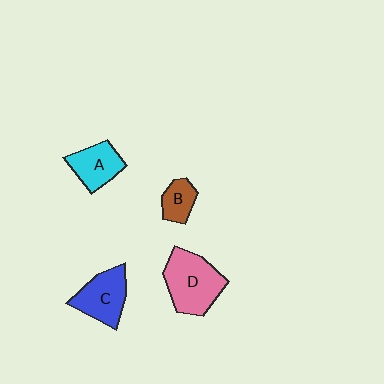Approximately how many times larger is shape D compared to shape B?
Approximately 2.4 times.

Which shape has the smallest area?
Shape B (brown).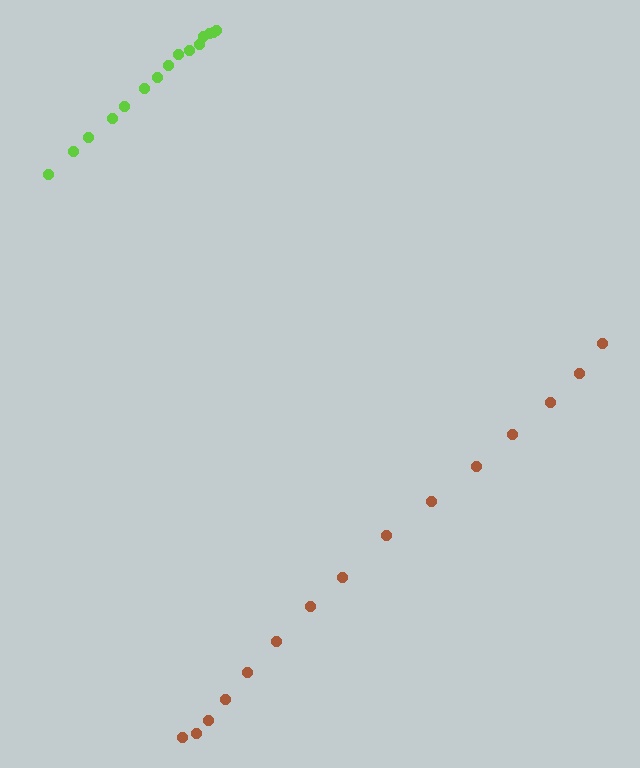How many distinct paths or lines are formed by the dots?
There are 2 distinct paths.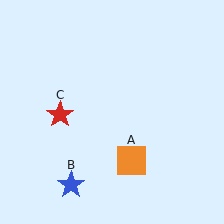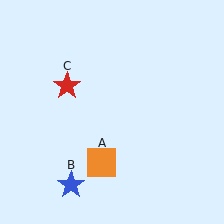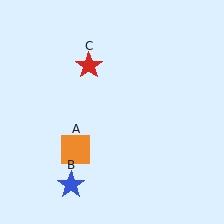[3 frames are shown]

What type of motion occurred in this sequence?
The orange square (object A), red star (object C) rotated clockwise around the center of the scene.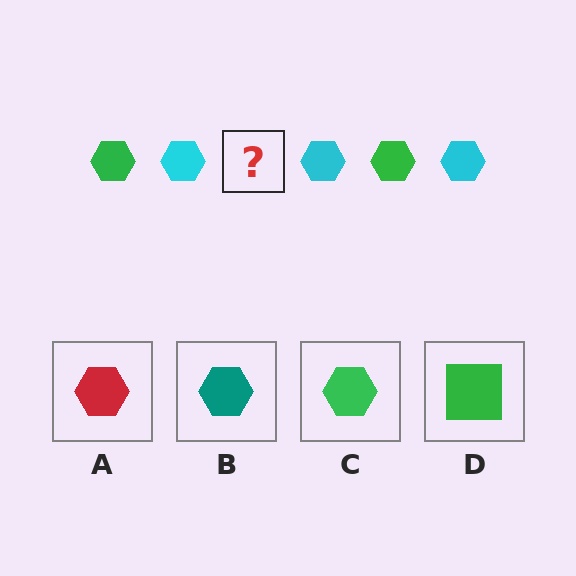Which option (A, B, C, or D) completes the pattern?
C.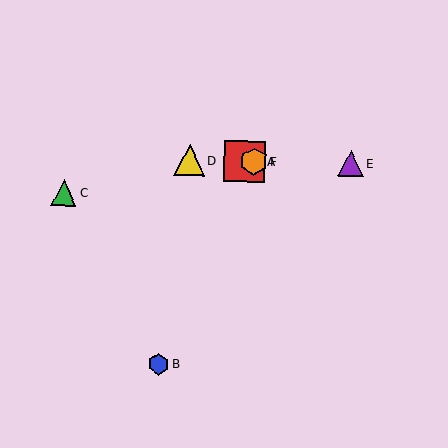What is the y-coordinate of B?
Object B is at y≈364.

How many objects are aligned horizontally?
4 objects (A, D, E, F) are aligned horizontally.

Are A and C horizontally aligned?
No, A is at y≈161 and C is at y≈193.